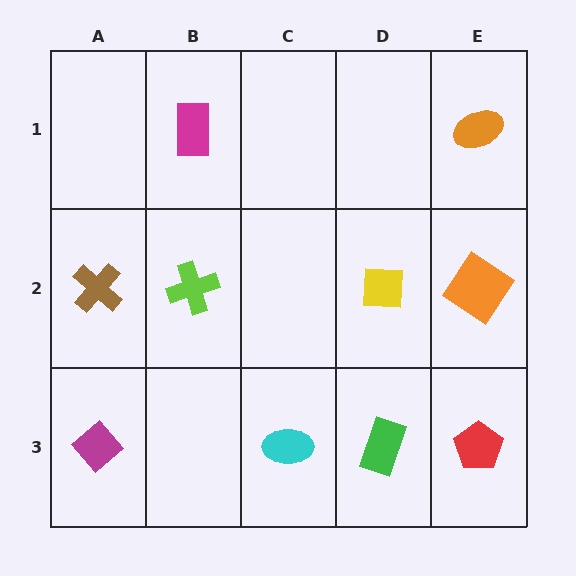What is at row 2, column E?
An orange diamond.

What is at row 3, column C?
A cyan ellipse.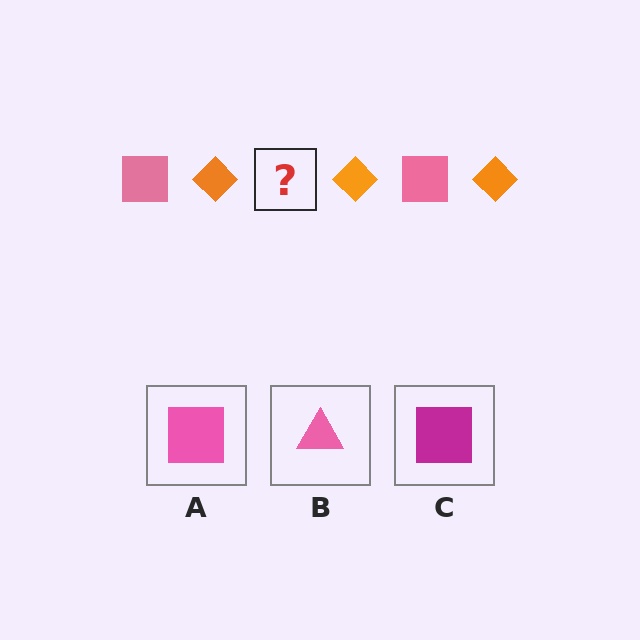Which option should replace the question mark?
Option A.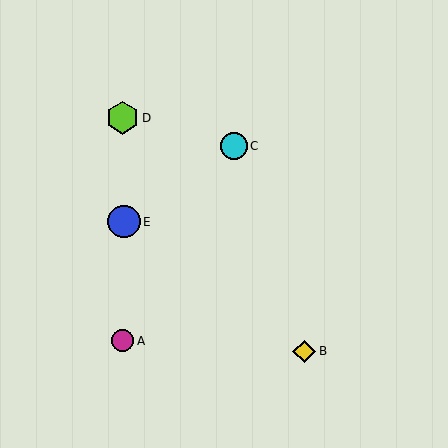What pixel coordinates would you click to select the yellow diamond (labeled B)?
Click at (304, 351) to select the yellow diamond B.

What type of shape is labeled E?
Shape E is a blue circle.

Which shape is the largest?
The lime hexagon (labeled D) is the largest.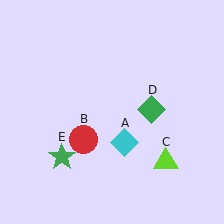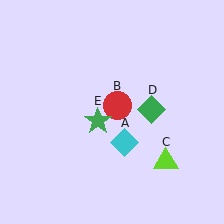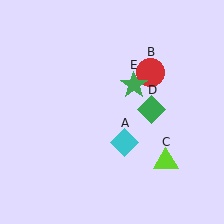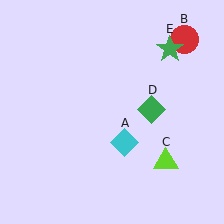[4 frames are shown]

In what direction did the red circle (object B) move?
The red circle (object B) moved up and to the right.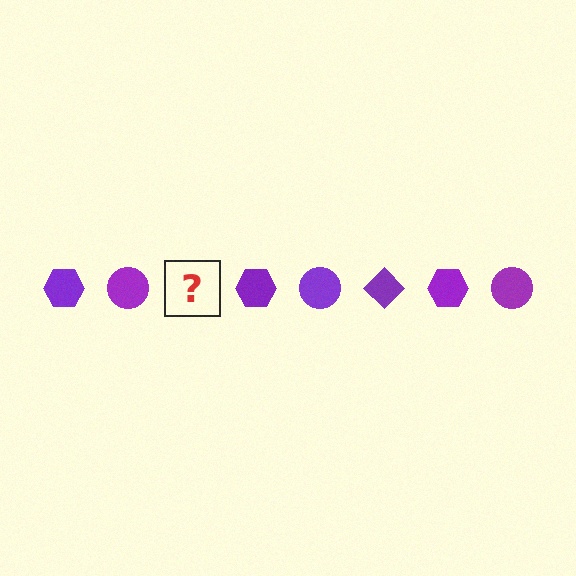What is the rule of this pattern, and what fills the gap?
The rule is that the pattern cycles through hexagon, circle, diamond shapes in purple. The gap should be filled with a purple diamond.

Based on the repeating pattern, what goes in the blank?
The blank should be a purple diamond.